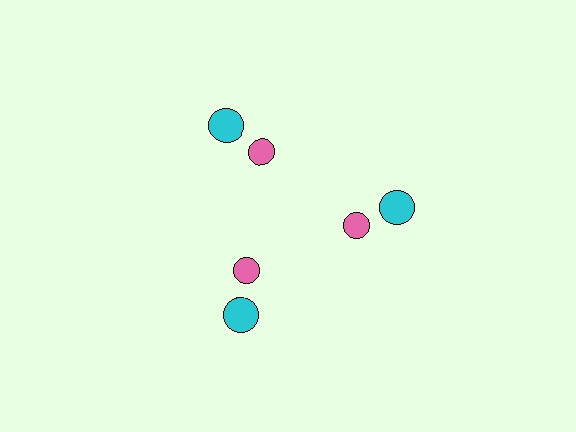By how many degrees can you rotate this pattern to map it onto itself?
The pattern maps onto itself every 120 degrees of rotation.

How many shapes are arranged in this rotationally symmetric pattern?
There are 6 shapes, arranged in 3 groups of 2.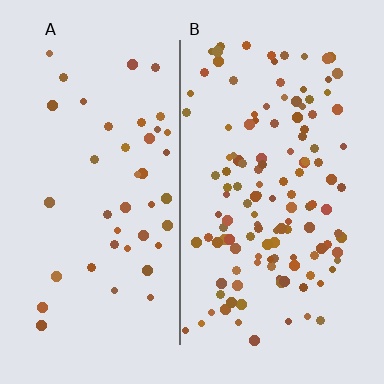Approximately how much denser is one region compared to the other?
Approximately 3.0× — region B over region A.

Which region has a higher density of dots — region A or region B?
B (the right).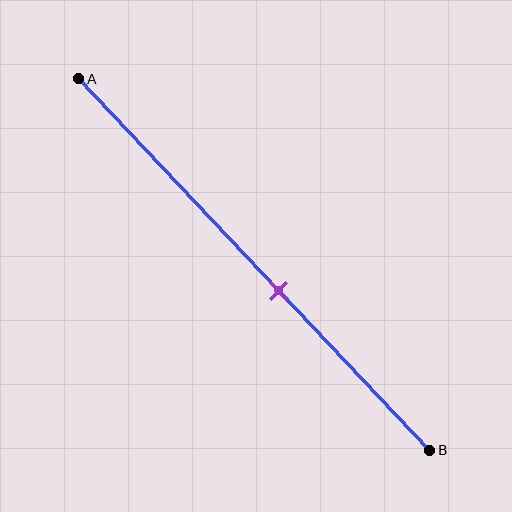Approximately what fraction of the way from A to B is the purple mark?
The purple mark is approximately 55% of the way from A to B.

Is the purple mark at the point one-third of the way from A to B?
No, the mark is at about 55% from A, not at the 33% one-third point.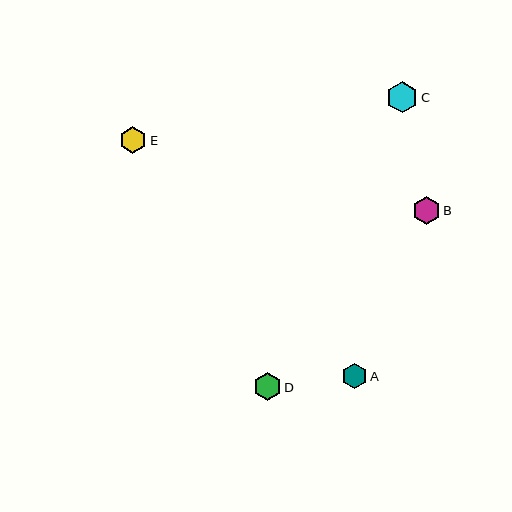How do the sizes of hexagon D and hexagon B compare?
Hexagon D and hexagon B are approximately the same size.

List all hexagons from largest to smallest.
From largest to smallest: C, D, B, E, A.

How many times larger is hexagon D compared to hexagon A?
Hexagon D is approximately 1.1 times the size of hexagon A.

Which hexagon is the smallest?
Hexagon A is the smallest with a size of approximately 25 pixels.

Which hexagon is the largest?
Hexagon C is the largest with a size of approximately 31 pixels.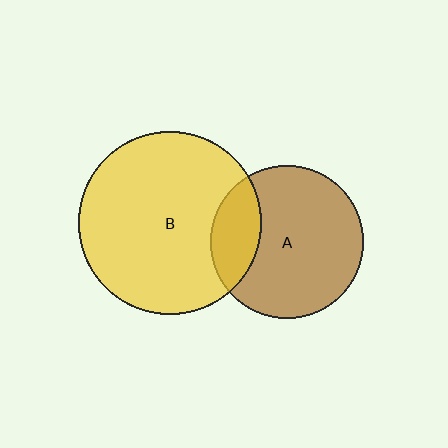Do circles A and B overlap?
Yes.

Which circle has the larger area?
Circle B (yellow).